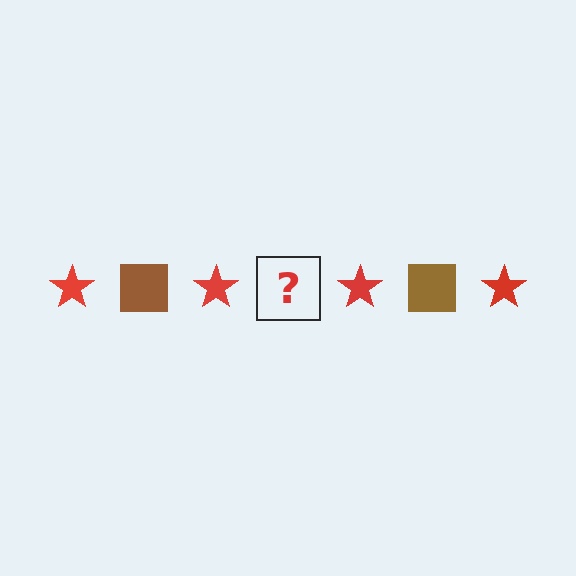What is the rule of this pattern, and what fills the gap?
The rule is that the pattern alternates between red star and brown square. The gap should be filled with a brown square.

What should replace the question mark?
The question mark should be replaced with a brown square.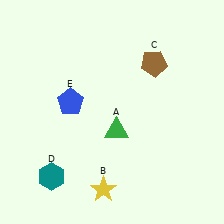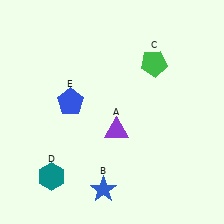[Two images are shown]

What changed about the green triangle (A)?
In Image 1, A is green. In Image 2, it changed to purple.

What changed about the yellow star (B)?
In Image 1, B is yellow. In Image 2, it changed to blue.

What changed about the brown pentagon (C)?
In Image 1, C is brown. In Image 2, it changed to green.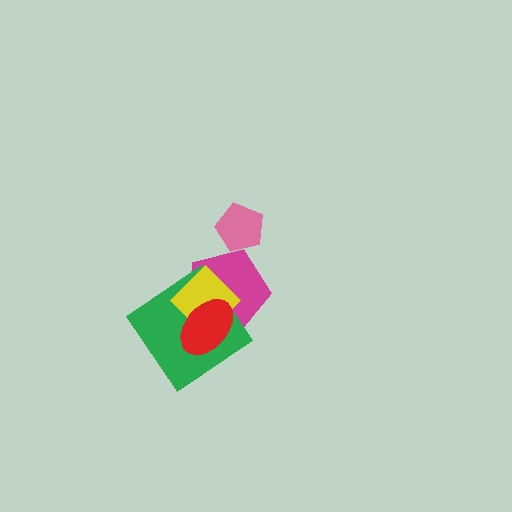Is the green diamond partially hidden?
Yes, it is partially covered by another shape.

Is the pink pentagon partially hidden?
No, no other shape covers it.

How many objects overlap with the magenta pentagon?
3 objects overlap with the magenta pentagon.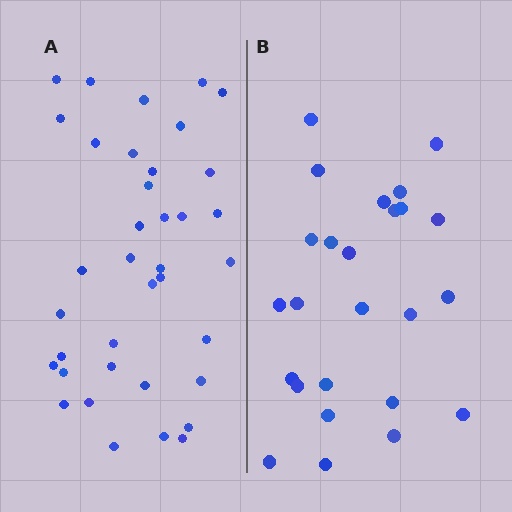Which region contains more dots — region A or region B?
Region A (the left region) has more dots.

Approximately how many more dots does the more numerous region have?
Region A has roughly 12 or so more dots than region B.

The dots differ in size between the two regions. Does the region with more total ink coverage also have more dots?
No. Region B has more total ink coverage because its dots are larger, but region A actually contains more individual dots. Total area can be misleading — the number of items is what matters here.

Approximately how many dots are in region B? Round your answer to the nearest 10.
About 20 dots. (The exact count is 25, which rounds to 20.)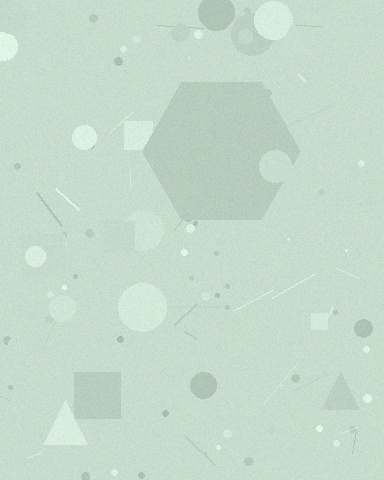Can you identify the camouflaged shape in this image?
The camouflaged shape is a hexagon.